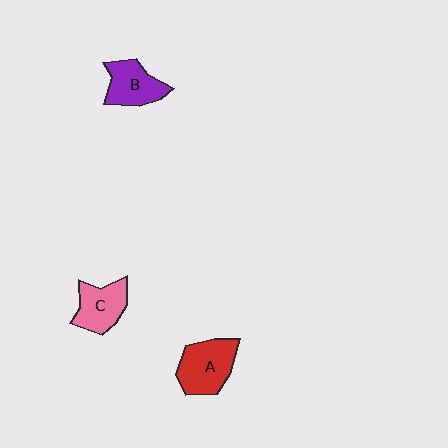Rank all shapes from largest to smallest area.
From largest to smallest: A (red), C (pink), B (purple).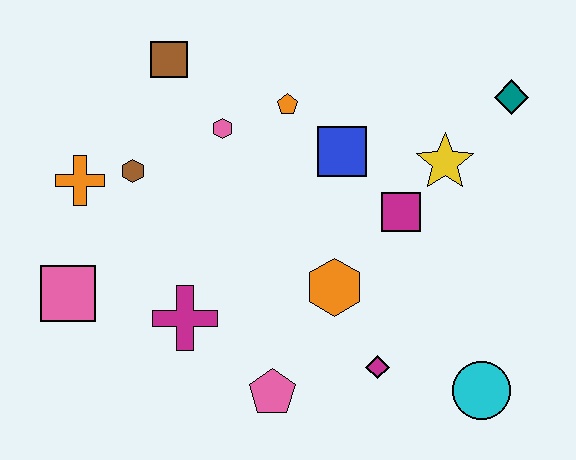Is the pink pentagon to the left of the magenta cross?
No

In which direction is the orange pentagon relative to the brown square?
The orange pentagon is to the right of the brown square.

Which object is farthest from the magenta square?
The pink square is farthest from the magenta square.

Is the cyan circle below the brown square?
Yes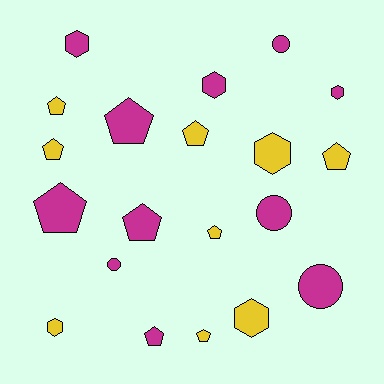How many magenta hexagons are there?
There are 3 magenta hexagons.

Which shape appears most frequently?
Pentagon, with 10 objects.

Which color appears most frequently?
Magenta, with 11 objects.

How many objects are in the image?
There are 20 objects.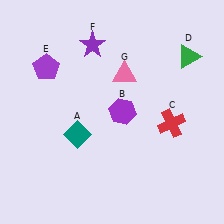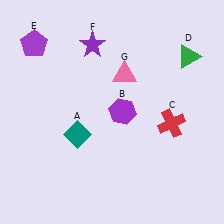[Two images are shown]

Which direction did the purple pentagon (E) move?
The purple pentagon (E) moved up.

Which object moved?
The purple pentagon (E) moved up.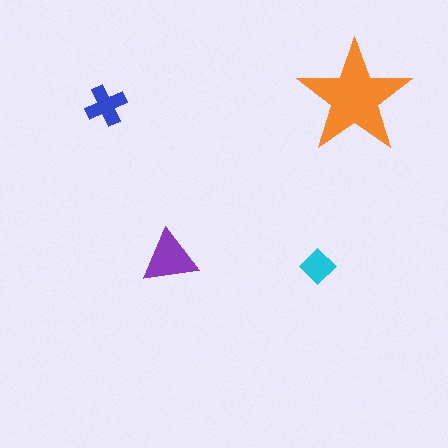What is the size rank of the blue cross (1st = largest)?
3rd.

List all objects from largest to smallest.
The orange star, the purple triangle, the blue cross, the cyan diamond.